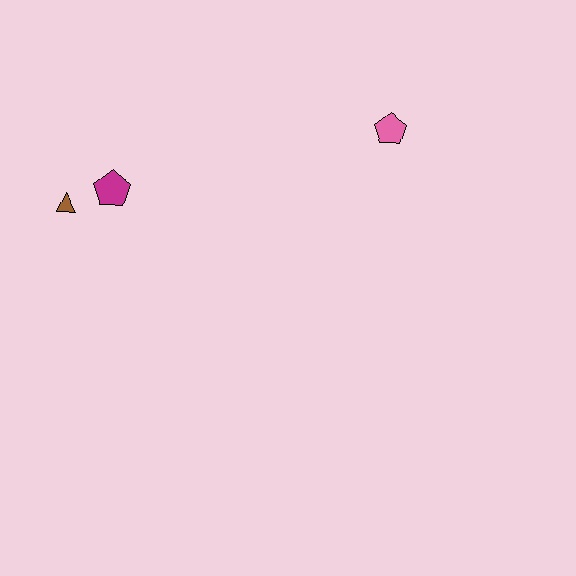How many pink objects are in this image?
There is 1 pink object.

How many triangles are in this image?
There is 1 triangle.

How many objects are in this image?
There are 3 objects.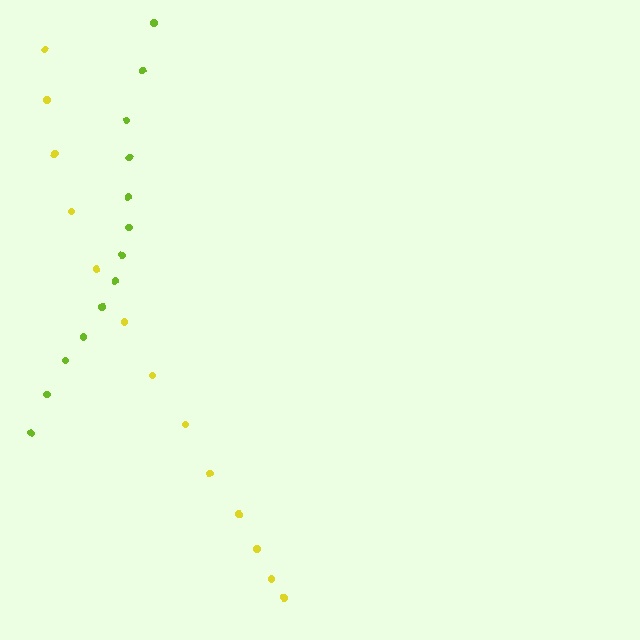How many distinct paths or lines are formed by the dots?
There are 2 distinct paths.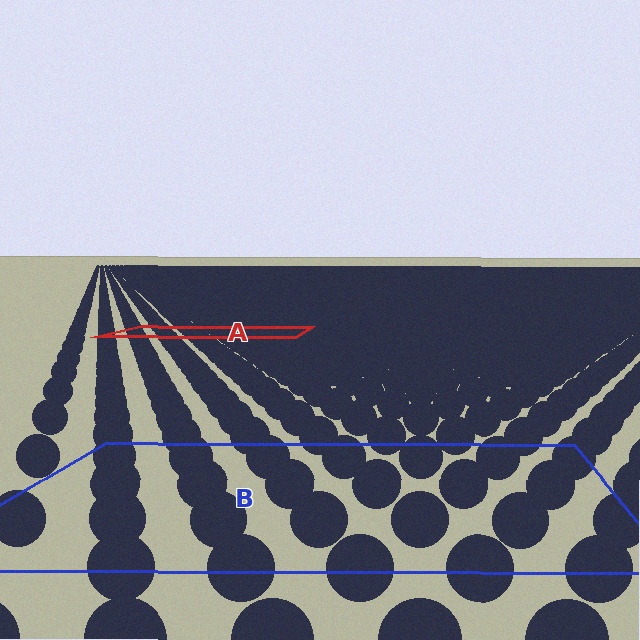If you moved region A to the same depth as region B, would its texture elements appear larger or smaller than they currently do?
They would appear larger. At a closer depth, the same texture elements are projected at a bigger on-screen size.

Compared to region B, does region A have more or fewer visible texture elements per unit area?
Region A has more texture elements per unit area — they are packed more densely because it is farther away.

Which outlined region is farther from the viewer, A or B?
Region A is farther from the viewer — the texture elements inside it appear smaller and more densely packed.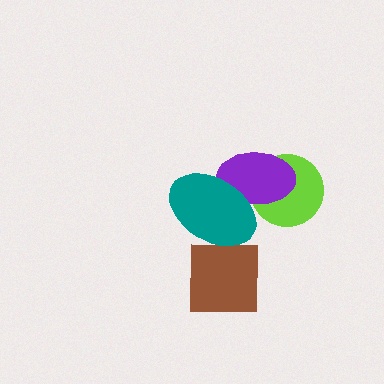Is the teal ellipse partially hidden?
No, no other shape covers it.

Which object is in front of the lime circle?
The purple ellipse is in front of the lime circle.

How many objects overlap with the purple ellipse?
2 objects overlap with the purple ellipse.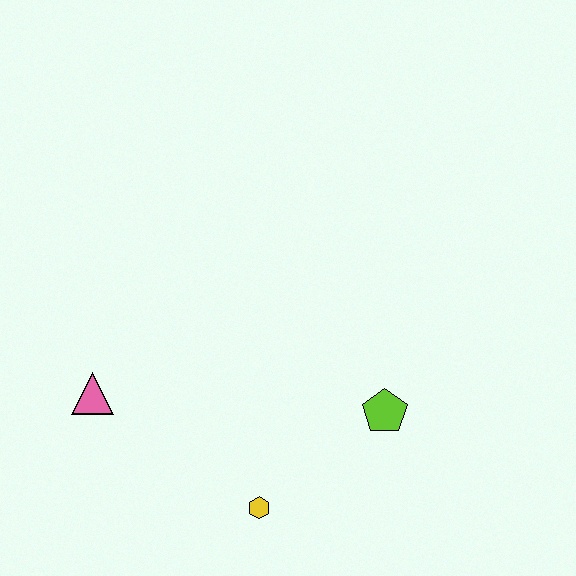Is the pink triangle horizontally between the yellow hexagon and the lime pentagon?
No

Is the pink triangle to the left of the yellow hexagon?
Yes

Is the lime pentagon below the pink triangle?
Yes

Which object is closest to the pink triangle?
The yellow hexagon is closest to the pink triangle.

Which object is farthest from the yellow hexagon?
The pink triangle is farthest from the yellow hexagon.